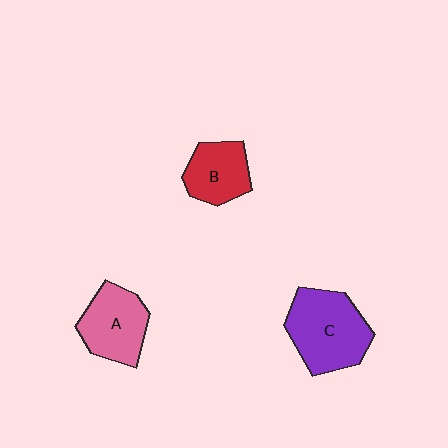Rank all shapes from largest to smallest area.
From largest to smallest: C (purple), A (pink), B (red).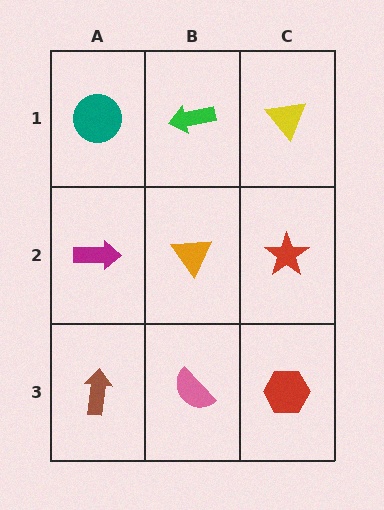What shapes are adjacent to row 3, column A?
A magenta arrow (row 2, column A), a pink semicircle (row 3, column B).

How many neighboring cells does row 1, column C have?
2.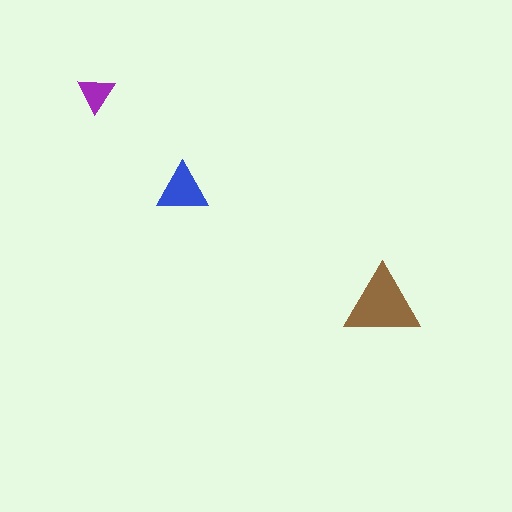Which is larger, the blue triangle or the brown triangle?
The brown one.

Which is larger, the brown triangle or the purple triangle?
The brown one.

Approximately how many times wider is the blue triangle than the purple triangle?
About 1.5 times wider.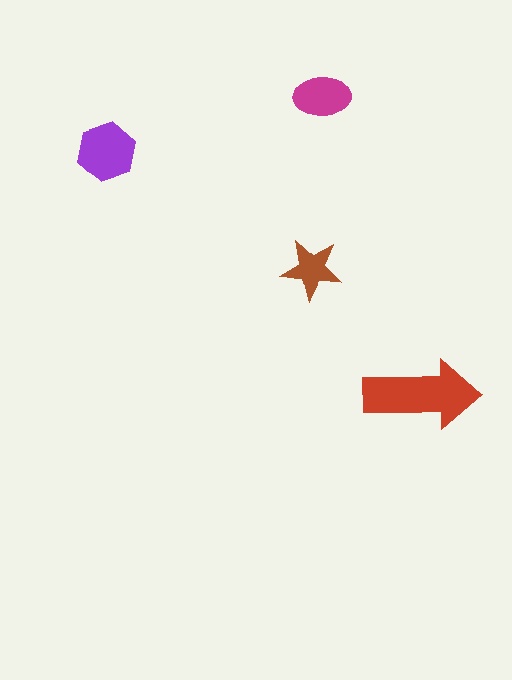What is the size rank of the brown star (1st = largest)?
4th.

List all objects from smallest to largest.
The brown star, the magenta ellipse, the purple hexagon, the red arrow.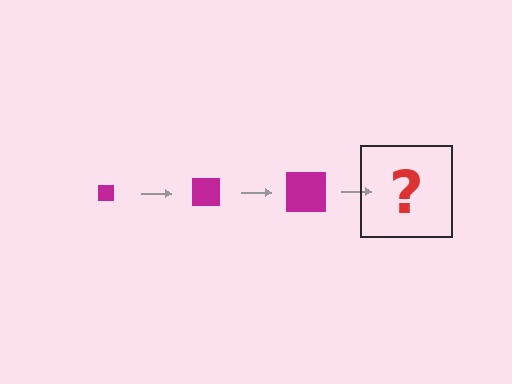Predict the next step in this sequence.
The next step is a magenta square, larger than the previous one.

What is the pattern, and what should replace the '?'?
The pattern is that the square gets progressively larger each step. The '?' should be a magenta square, larger than the previous one.